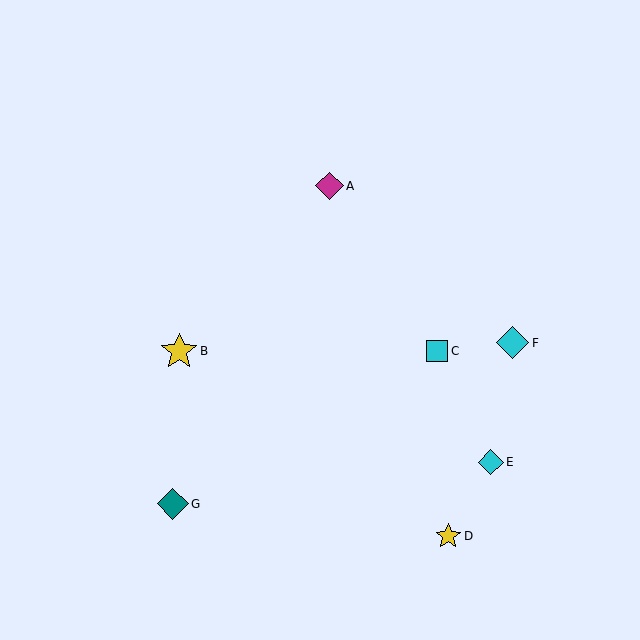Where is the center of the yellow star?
The center of the yellow star is at (448, 536).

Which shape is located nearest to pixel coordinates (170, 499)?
The teal diamond (labeled G) at (173, 504) is nearest to that location.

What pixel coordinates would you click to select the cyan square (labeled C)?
Click at (437, 351) to select the cyan square C.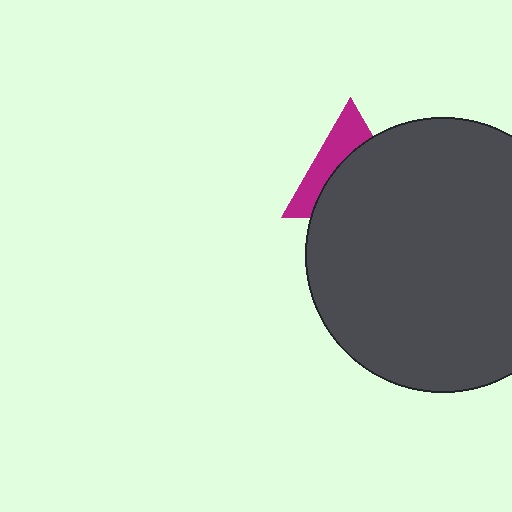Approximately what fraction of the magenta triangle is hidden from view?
Roughly 61% of the magenta triangle is hidden behind the dark gray circle.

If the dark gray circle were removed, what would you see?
You would see the complete magenta triangle.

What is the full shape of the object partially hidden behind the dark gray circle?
The partially hidden object is a magenta triangle.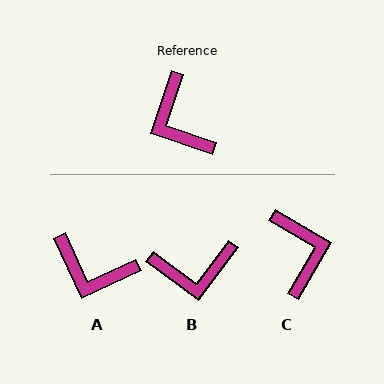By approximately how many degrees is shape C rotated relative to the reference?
Approximately 168 degrees counter-clockwise.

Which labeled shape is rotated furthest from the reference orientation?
C, about 168 degrees away.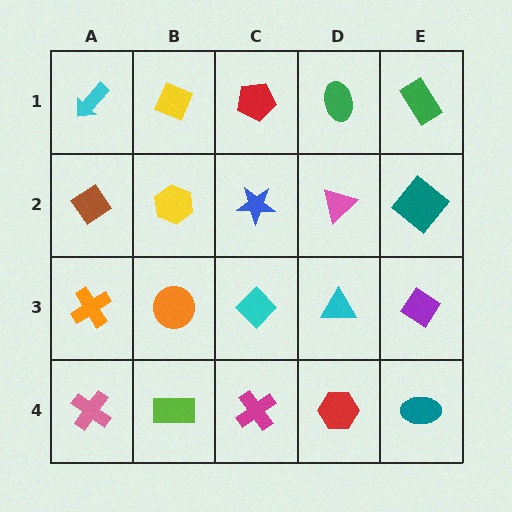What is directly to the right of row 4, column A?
A lime rectangle.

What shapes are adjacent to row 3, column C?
A blue star (row 2, column C), a magenta cross (row 4, column C), an orange circle (row 3, column B), a cyan triangle (row 3, column D).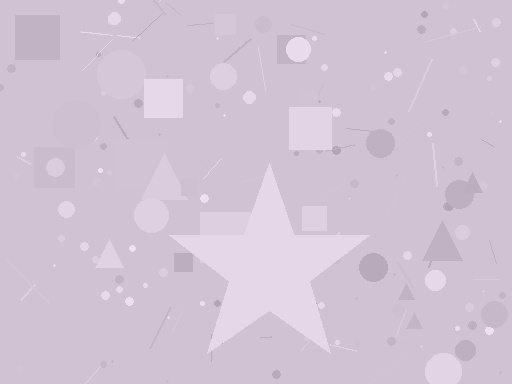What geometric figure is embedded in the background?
A star is embedded in the background.